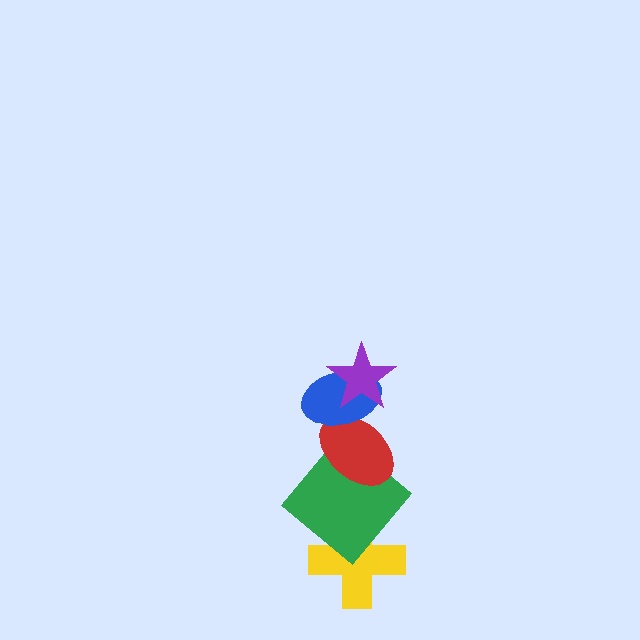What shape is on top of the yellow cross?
The green diamond is on top of the yellow cross.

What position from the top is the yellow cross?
The yellow cross is 5th from the top.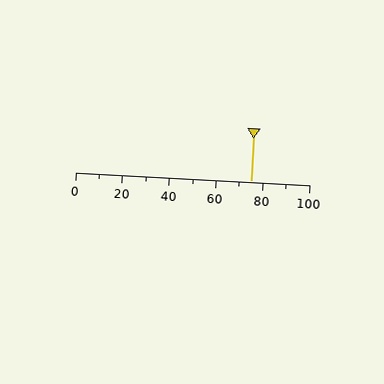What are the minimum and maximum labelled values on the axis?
The axis runs from 0 to 100.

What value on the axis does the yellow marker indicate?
The marker indicates approximately 75.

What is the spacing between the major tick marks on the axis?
The major ticks are spaced 20 apart.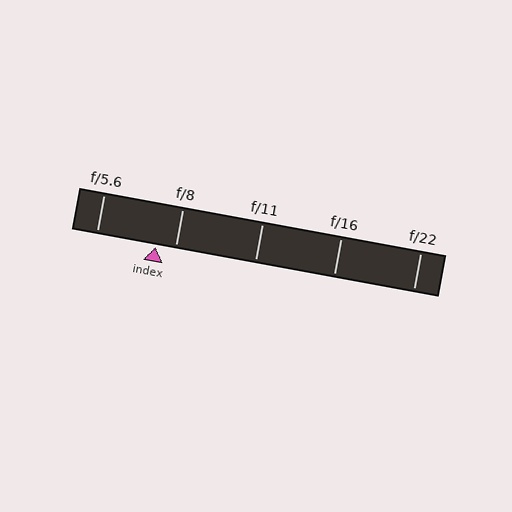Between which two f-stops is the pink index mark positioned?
The index mark is between f/5.6 and f/8.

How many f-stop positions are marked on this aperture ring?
There are 5 f-stop positions marked.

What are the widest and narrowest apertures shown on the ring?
The widest aperture shown is f/5.6 and the narrowest is f/22.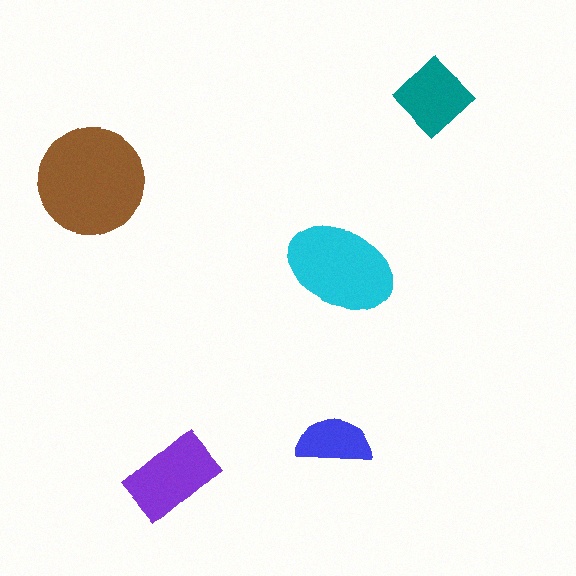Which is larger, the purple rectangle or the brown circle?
The brown circle.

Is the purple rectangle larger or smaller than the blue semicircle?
Larger.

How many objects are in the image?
There are 5 objects in the image.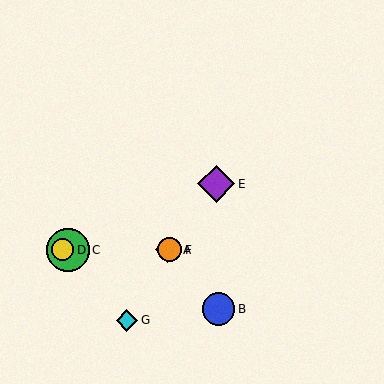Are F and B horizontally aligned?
No, F is at y≈250 and B is at y≈309.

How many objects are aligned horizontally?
4 objects (A, C, D, F) are aligned horizontally.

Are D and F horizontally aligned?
Yes, both are at y≈250.